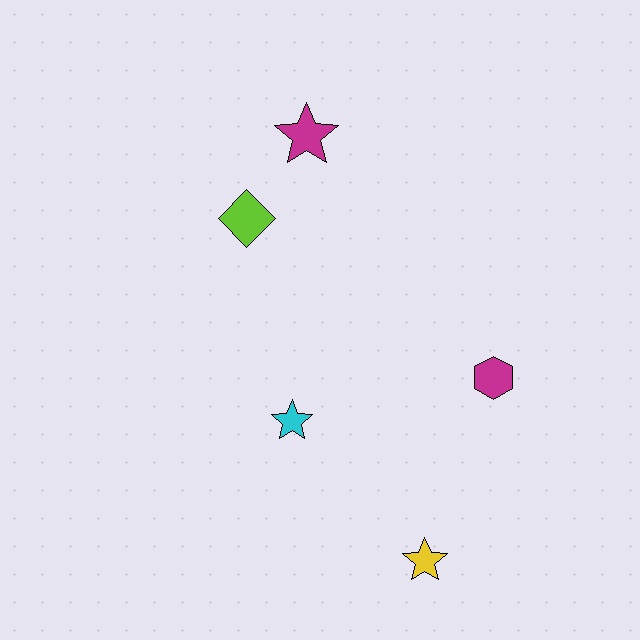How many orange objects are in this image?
There are no orange objects.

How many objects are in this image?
There are 5 objects.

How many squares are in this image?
There are no squares.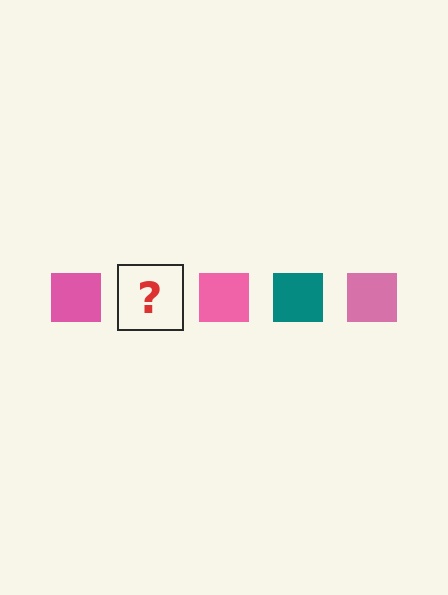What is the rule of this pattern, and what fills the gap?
The rule is that the pattern cycles through pink, teal squares. The gap should be filled with a teal square.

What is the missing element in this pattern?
The missing element is a teal square.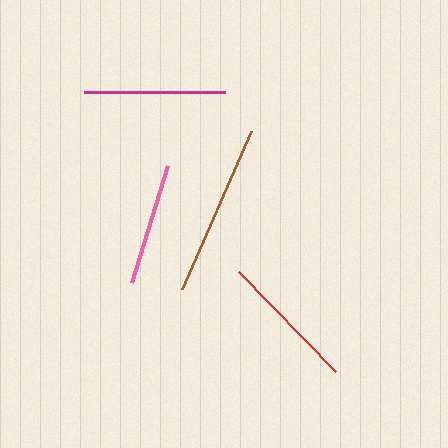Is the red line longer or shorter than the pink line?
The red line is longer than the pink line.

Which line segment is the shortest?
The pink line is the shortest at approximately 123 pixels.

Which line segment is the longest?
The brown line is the longest at approximately 173 pixels.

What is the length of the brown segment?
The brown segment is approximately 173 pixels long.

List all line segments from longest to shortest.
From longest to shortest: brown, magenta, red, pink.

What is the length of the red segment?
The red segment is approximately 140 pixels long.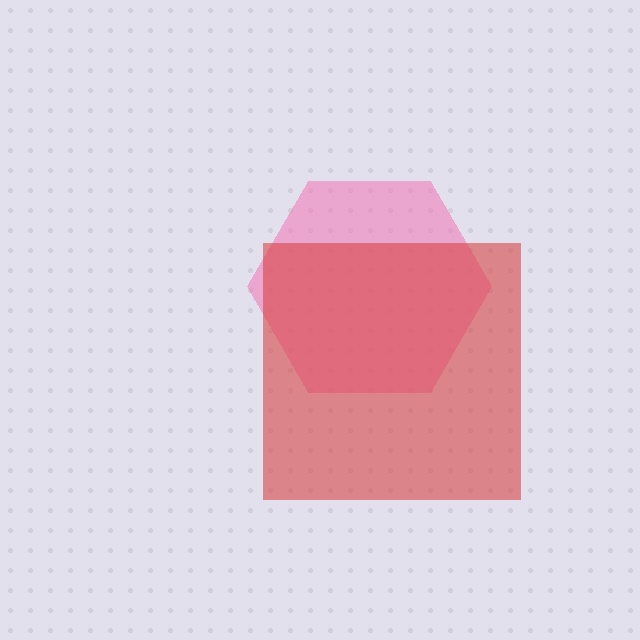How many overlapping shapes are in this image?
There are 2 overlapping shapes in the image.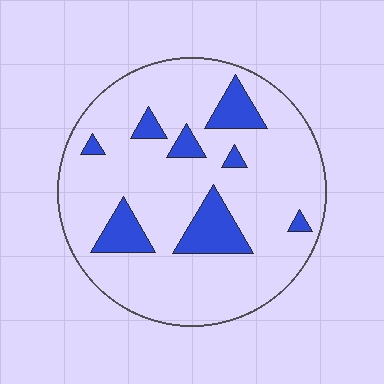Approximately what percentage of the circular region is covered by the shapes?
Approximately 15%.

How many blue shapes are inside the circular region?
8.